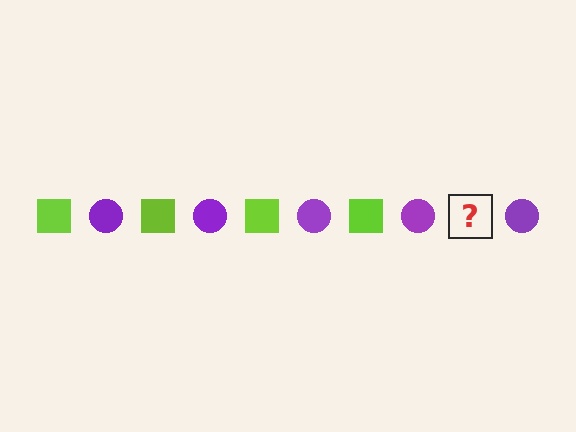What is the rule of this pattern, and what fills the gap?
The rule is that the pattern alternates between lime square and purple circle. The gap should be filled with a lime square.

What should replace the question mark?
The question mark should be replaced with a lime square.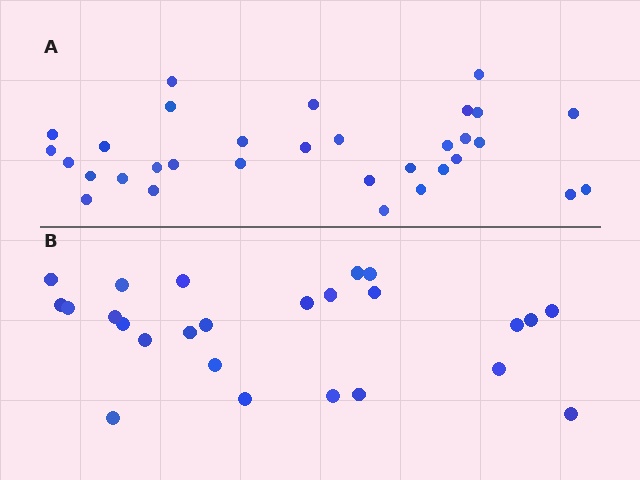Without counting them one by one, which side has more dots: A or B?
Region A (the top region) has more dots.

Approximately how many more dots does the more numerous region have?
Region A has roughly 8 or so more dots than region B.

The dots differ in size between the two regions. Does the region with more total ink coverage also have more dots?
No. Region B has more total ink coverage because its dots are larger, but region A actually contains more individual dots. Total area can be misleading — the number of items is what matters here.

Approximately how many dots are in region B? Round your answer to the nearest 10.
About 20 dots. (The exact count is 25, which rounds to 20.)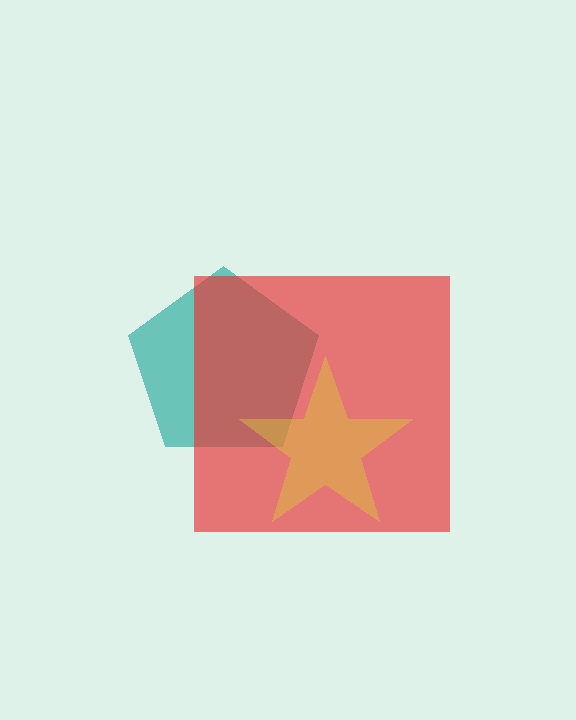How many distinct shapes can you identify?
There are 3 distinct shapes: a teal pentagon, a red square, a yellow star.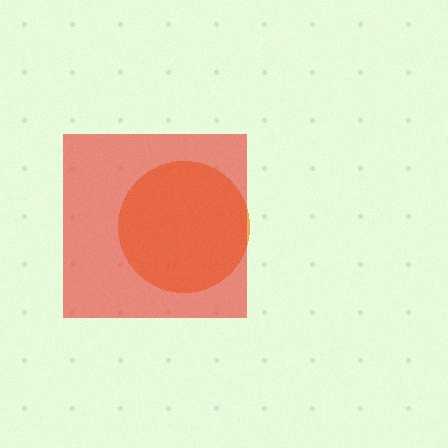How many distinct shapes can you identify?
There are 2 distinct shapes: an orange circle, a red square.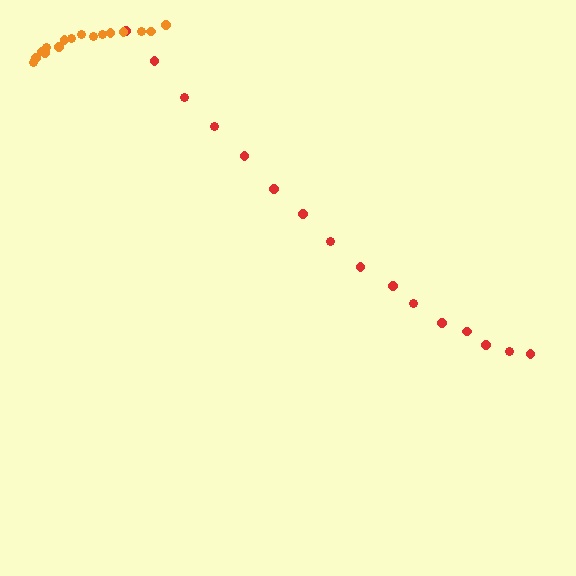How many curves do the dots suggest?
There are 2 distinct paths.